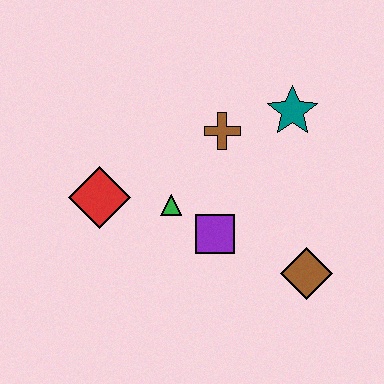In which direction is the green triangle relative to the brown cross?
The green triangle is below the brown cross.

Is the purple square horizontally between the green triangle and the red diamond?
No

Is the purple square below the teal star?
Yes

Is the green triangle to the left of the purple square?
Yes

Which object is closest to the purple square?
The green triangle is closest to the purple square.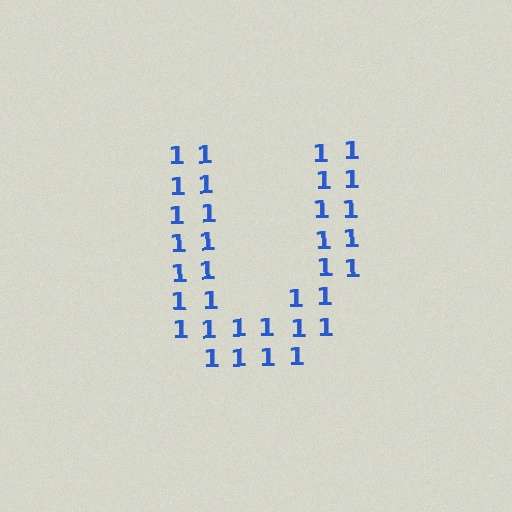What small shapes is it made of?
It is made of small digit 1's.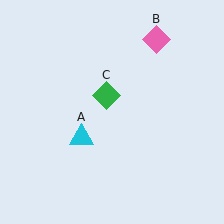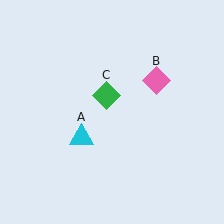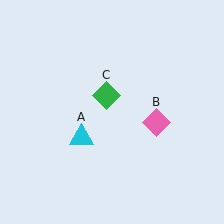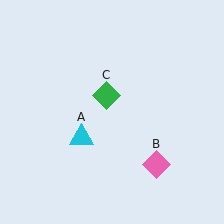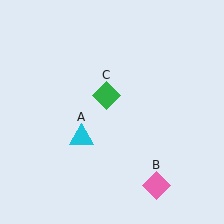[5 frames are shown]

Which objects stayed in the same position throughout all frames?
Cyan triangle (object A) and green diamond (object C) remained stationary.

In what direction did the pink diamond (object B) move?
The pink diamond (object B) moved down.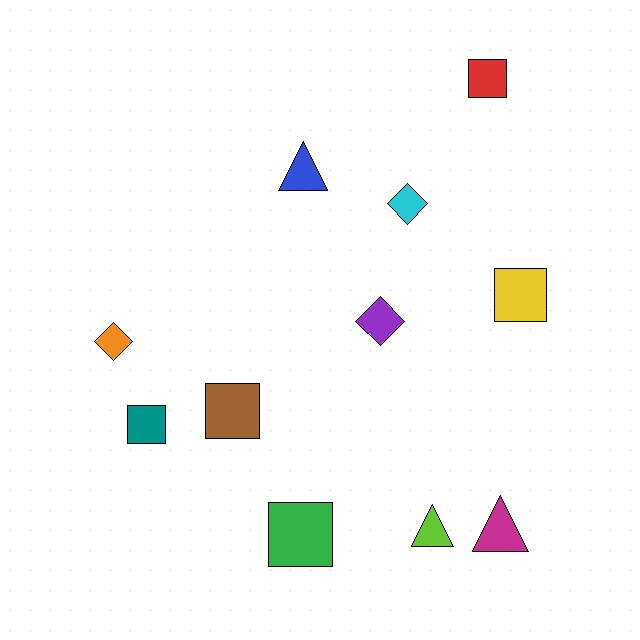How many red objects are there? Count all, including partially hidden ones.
There is 1 red object.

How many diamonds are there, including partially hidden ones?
There are 3 diamonds.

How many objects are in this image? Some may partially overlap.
There are 11 objects.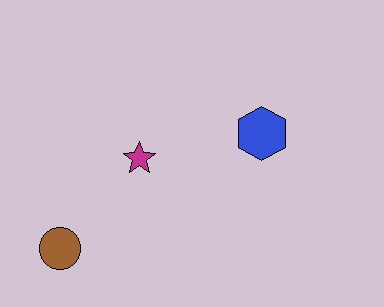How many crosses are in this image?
There are no crosses.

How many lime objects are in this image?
There are no lime objects.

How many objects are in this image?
There are 3 objects.